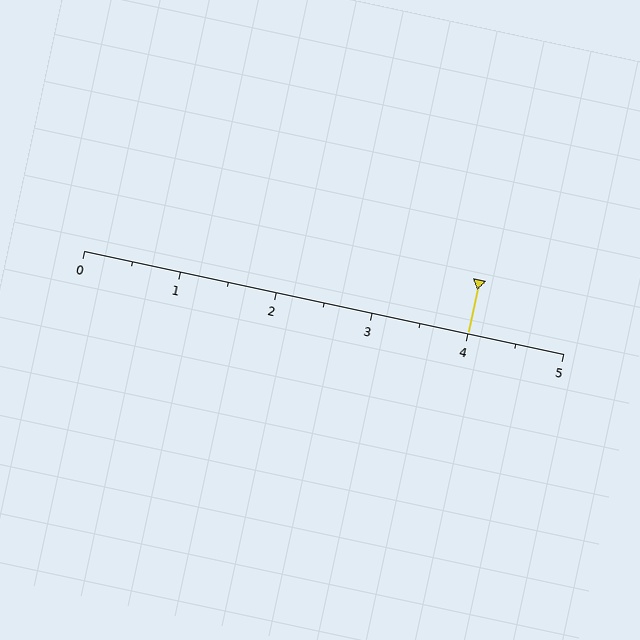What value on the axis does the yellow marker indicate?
The marker indicates approximately 4.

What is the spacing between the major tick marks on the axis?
The major ticks are spaced 1 apart.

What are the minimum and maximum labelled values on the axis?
The axis runs from 0 to 5.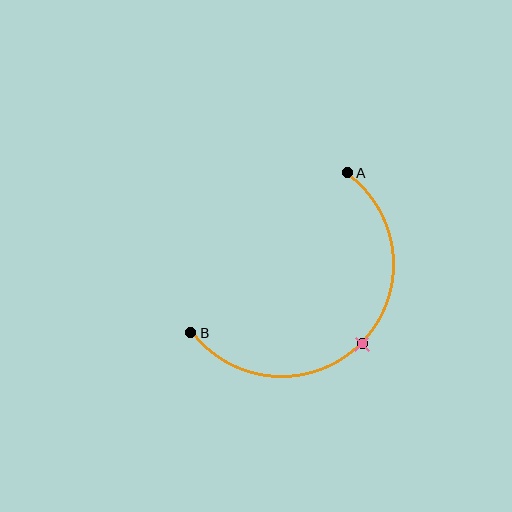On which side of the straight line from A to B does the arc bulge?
The arc bulges below and to the right of the straight line connecting A and B.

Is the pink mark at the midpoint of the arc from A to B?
Yes. The pink mark lies on the arc at equal arc-length from both A and B — it is the arc midpoint.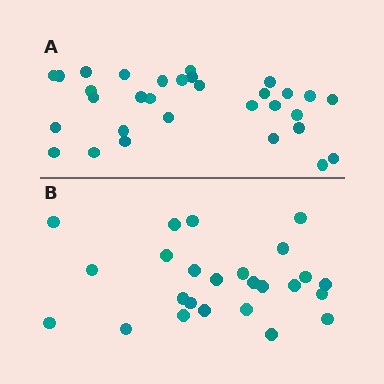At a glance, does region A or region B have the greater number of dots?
Region A (the top region) has more dots.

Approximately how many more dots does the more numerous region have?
Region A has about 6 more dots than region B.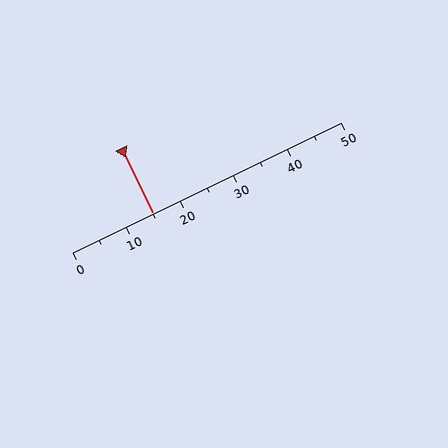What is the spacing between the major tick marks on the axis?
The major ticks are spaced 10 apart.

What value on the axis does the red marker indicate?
The marker indicates approximately 15.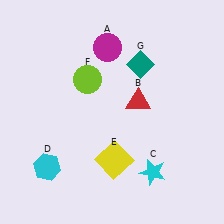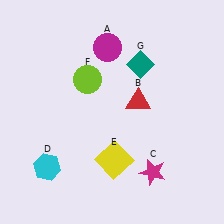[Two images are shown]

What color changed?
The star (C) changed from cyan in Image 1 to magenta in Image 2.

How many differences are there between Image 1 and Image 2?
There is 1 difference between the two images.